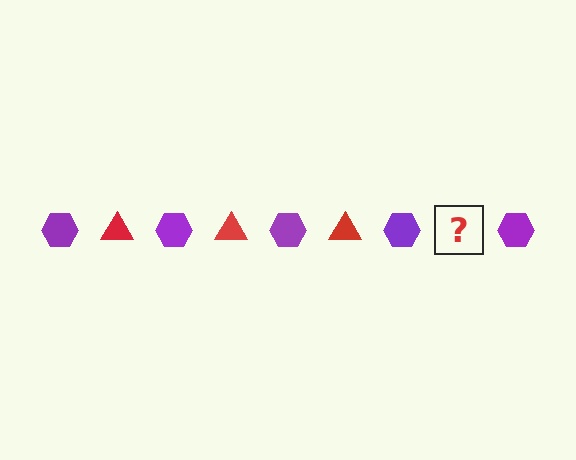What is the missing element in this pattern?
The missing element is a red triangle.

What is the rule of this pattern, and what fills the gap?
The rule is that the pattern alternates between purple hexagon and red triangle. The gap should be filled with a red triangle.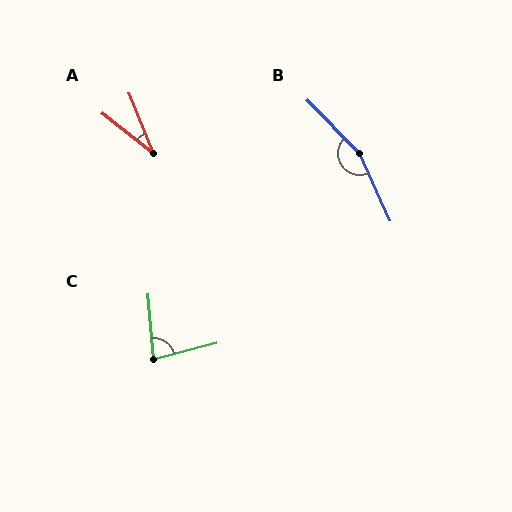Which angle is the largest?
B, at approximately 160 degrees.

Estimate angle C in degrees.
Approximately 81 degrees.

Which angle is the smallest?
A, at approximately 29 degrees.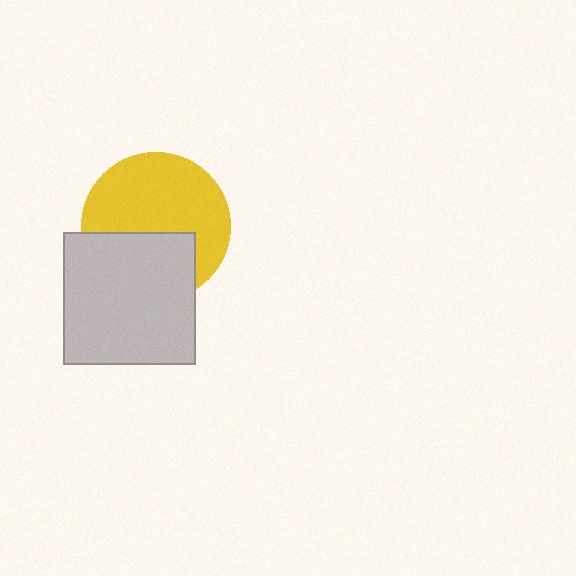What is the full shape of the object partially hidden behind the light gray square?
The partially hidden object is a yellow circle.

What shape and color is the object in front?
The object in front is a light gray square.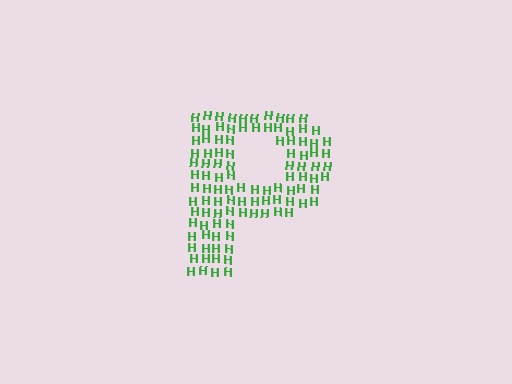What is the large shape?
The large shape is the letter P.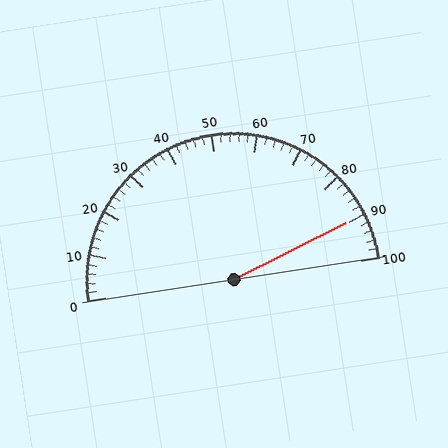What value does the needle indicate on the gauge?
The needle indicates approximately 90.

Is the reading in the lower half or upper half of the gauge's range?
The reading is in the upper half of the range (0 to 100).